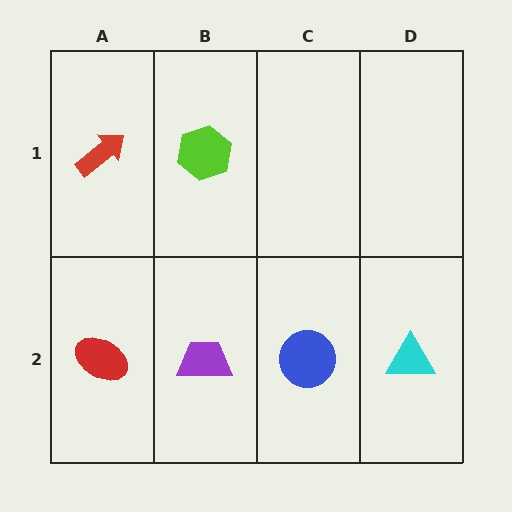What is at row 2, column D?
A cyan triangle.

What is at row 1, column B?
A lime hexagon.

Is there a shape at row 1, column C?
No, that cell is empty.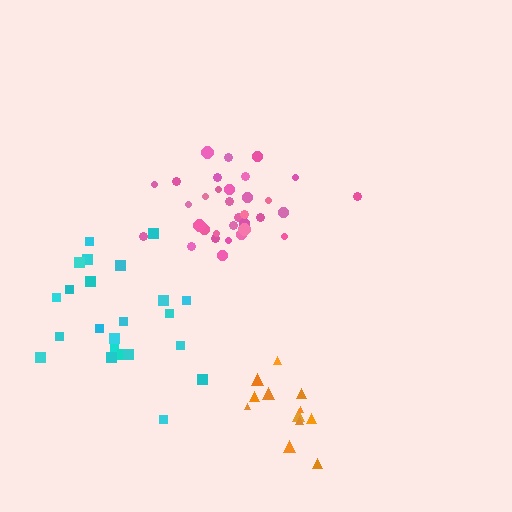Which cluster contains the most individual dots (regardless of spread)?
Pink (33).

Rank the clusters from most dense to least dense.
orange, pink, cyan.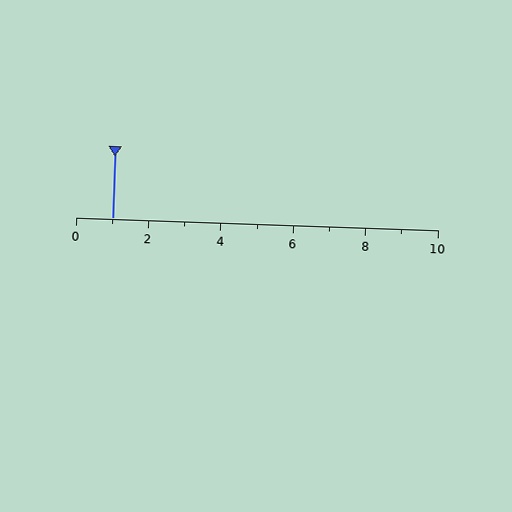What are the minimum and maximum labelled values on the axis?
The axis runs from 0 to 10.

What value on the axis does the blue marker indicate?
The marker indicates approximately 1.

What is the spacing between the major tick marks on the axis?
The major ticks are spaced 2 apart.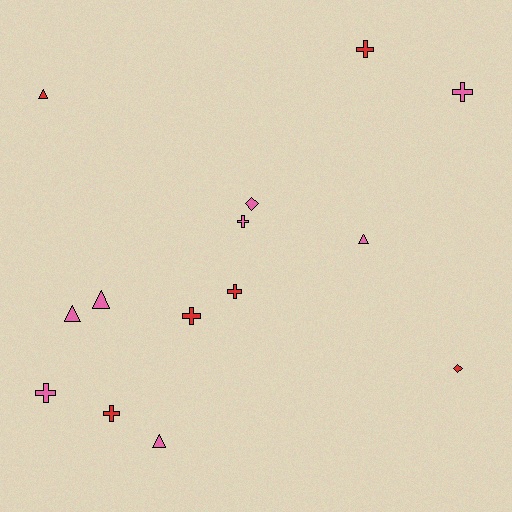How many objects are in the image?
There are 14 objects.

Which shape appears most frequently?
Cross, with 7 objects.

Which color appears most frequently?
Pink, with 8 objects.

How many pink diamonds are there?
There is 1 pink diamond.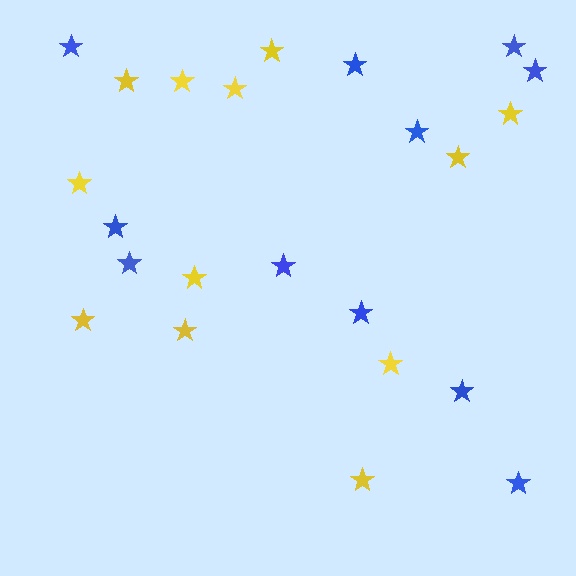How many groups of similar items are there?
There are 2 groups: one group of yellow stars (12) and one group of blue stars (11).